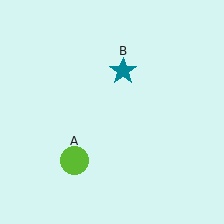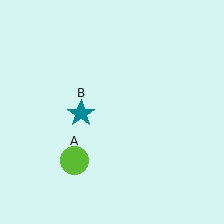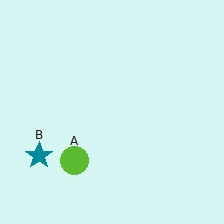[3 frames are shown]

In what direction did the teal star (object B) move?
The teal star (object B) moved down and to the left.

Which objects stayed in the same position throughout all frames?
Lime circle (object A) remained stationary.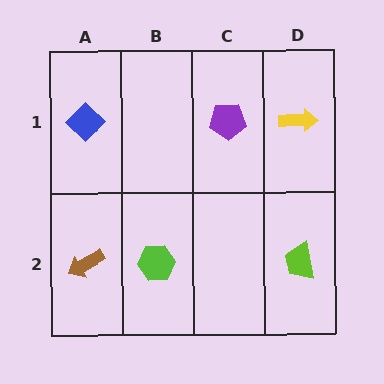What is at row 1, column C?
A purple pentagon.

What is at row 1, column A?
A blue diamond.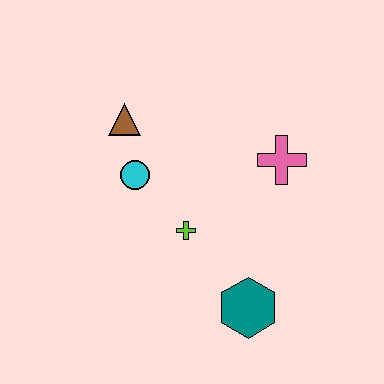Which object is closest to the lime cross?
The cyan circle is closest to the lime cross.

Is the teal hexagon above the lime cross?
No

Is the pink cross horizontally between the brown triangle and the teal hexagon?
No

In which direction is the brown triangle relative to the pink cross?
The brown triangle is to the left of the pink cross.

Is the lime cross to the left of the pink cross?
Yes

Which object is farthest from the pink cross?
The brown triangle is farthest from the pink cross.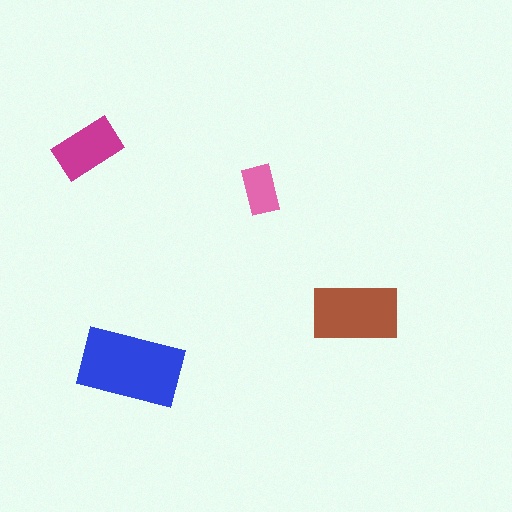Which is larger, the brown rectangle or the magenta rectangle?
The brown one.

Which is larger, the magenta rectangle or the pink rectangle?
The magenta one.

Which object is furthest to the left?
The magenta rectangle is leftmost.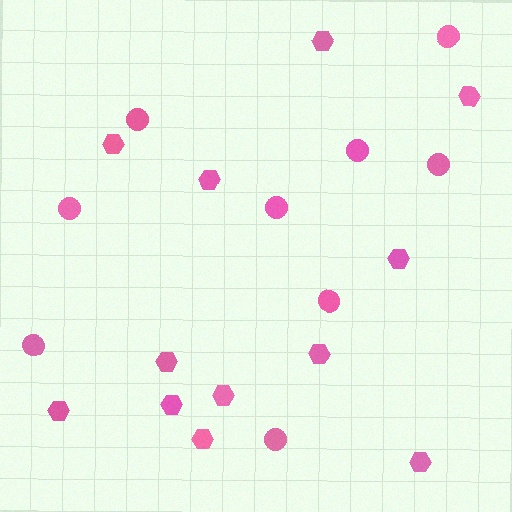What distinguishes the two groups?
There are 2 groups: one group of circles (9) and one group of hexagons (12).